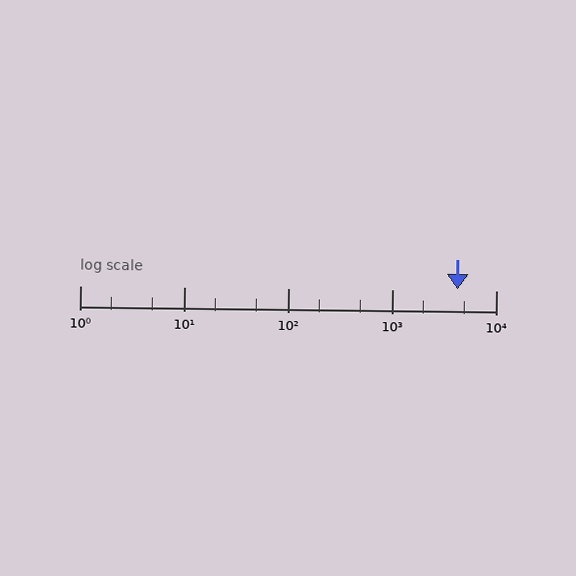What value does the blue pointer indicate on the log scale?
The pointer indicates approximately 4300.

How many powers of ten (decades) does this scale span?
The scale spans 4 decades, from 1 to 10000.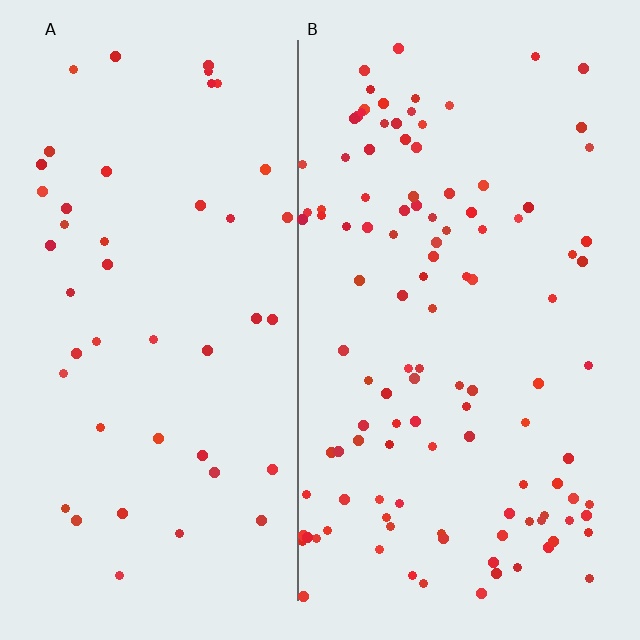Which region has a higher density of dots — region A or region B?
B (the right).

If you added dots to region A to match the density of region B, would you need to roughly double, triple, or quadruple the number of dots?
Approximately double.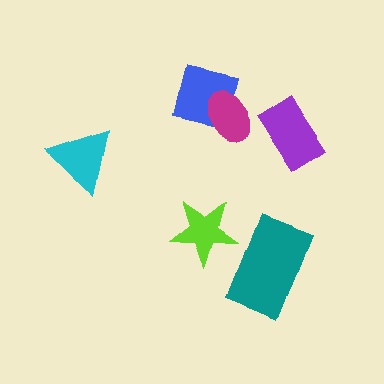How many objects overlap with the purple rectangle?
0 objects overlap with the purple rectangle.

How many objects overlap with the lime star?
0 objects overlap with the lime star.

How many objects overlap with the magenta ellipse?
1 object overlaps with the magenta ellipse.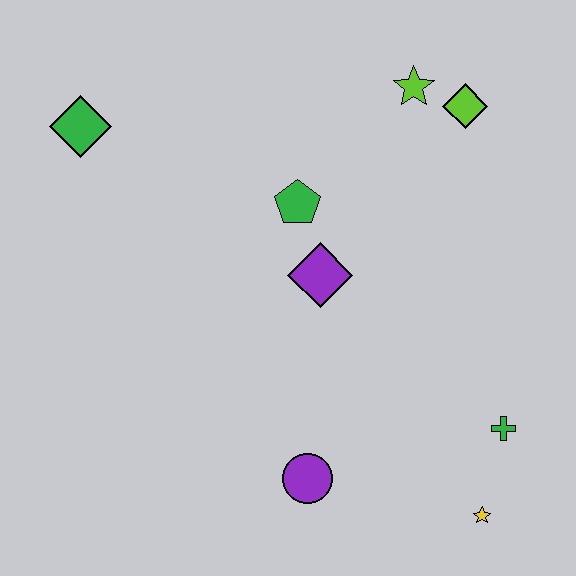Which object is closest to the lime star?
The lime diamond is closest to the lime star.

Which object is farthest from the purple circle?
The green diamond is farthest from the purple circle.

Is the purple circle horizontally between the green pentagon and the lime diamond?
Yes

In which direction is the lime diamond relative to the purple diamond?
The lime diamond is above the purple diamond.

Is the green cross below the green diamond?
Yes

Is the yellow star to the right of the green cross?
No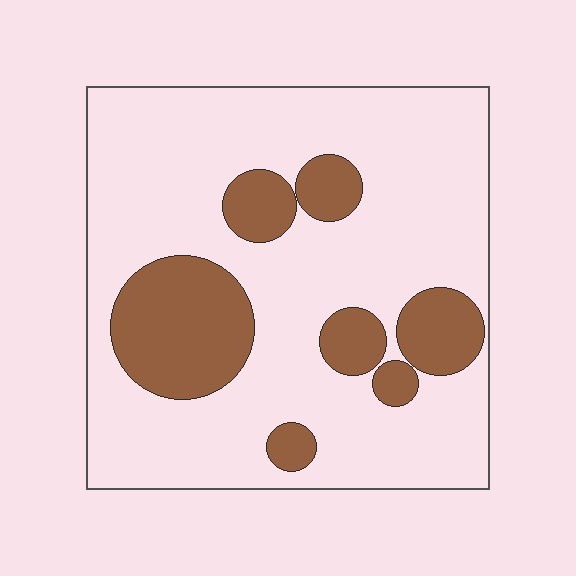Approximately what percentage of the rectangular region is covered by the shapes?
Approximately 25%.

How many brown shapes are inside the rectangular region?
7.